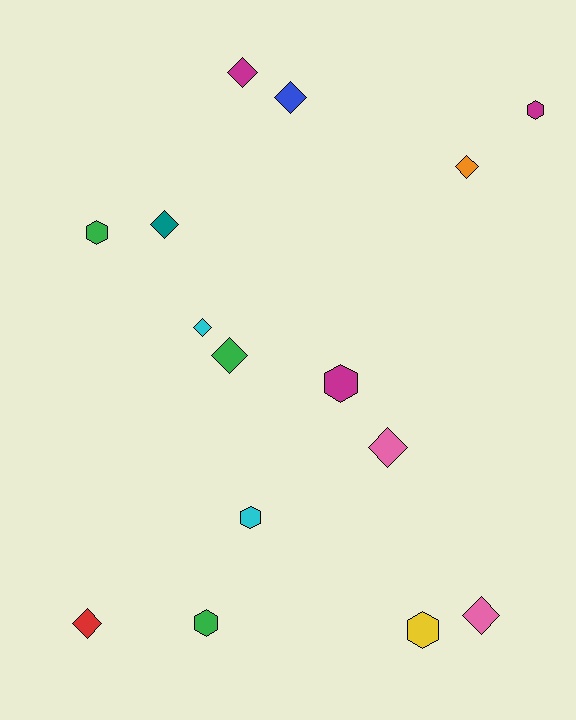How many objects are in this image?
There are 15 objects.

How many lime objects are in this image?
There are no lime objects.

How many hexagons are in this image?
There are 6 hexagons.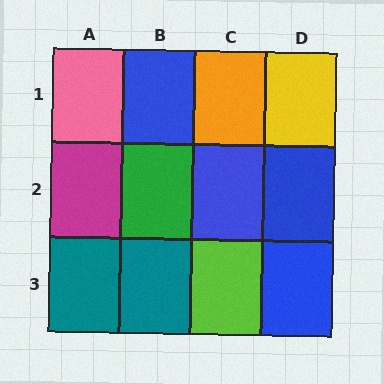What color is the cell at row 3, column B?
Teal.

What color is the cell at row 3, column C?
Lime.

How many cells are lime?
1 cell is lime.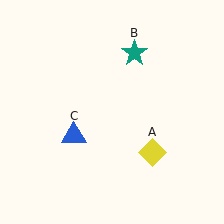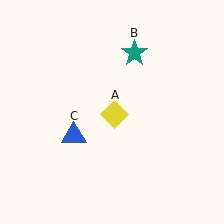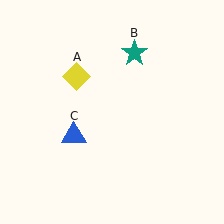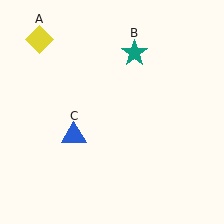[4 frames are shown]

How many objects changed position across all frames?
1 object changed position: yellow diamond (object A).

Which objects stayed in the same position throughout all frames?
Teal star (object B) and blue triangle (object C) remained stationary.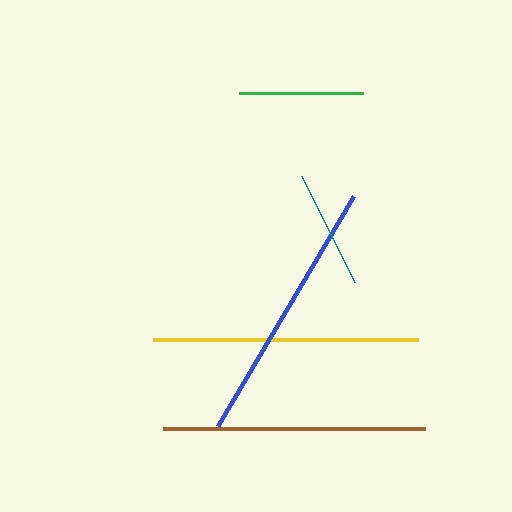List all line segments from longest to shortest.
From longest to shortest: blue, yellow, brown, green, teal.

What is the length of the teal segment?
The teal segment is approximately 118 pixels long.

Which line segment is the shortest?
The teal line is the shortest at approximately 118 pixels.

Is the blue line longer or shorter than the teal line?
The blue line is longer than the teal line.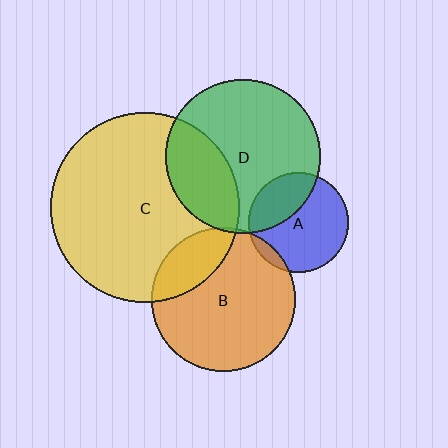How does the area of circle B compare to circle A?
Approximately 2.1 times.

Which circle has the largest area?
Circle C (yellow).